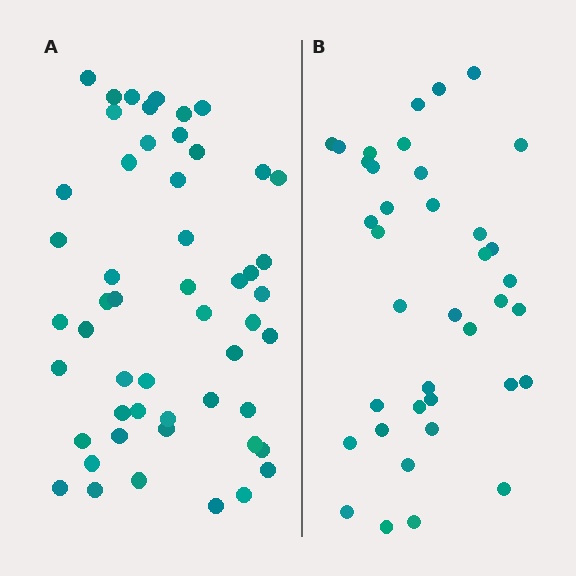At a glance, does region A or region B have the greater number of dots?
Region A (the left region) has more dots.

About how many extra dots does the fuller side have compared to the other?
Region A has approximately 15 more dots than region B.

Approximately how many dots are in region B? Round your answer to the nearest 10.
About 40 dots. (The exact count is 38, which rounds to 40.)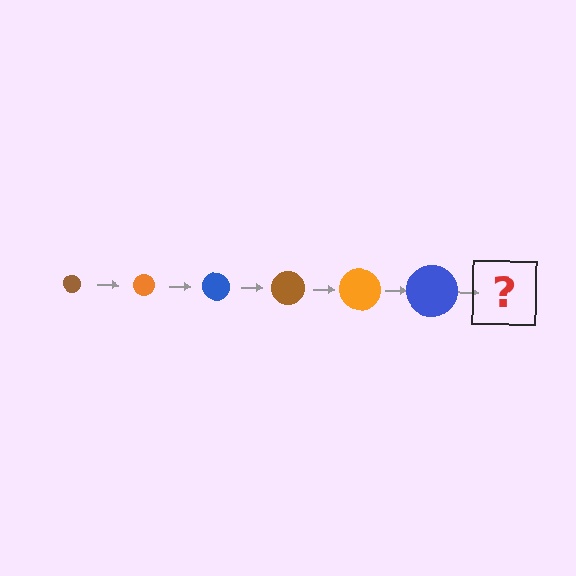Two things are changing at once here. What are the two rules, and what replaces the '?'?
The two rules are that the circle grows larger each step and the color cycles through brown, orange, and blue. The '?' should be a brown circle, larger than the previous one.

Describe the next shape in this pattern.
It should be a brown circle, larger than the previous one.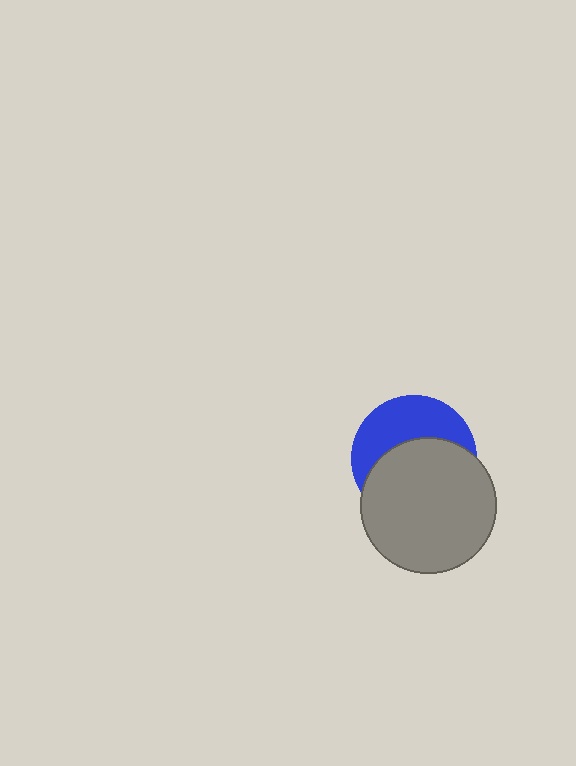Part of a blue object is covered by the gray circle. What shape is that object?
It is a circle.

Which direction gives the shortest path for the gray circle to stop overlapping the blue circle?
Moving down gives the shortest separation.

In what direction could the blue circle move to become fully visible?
The blue circle could move up. That would shift it out from behind the gray circle entirely.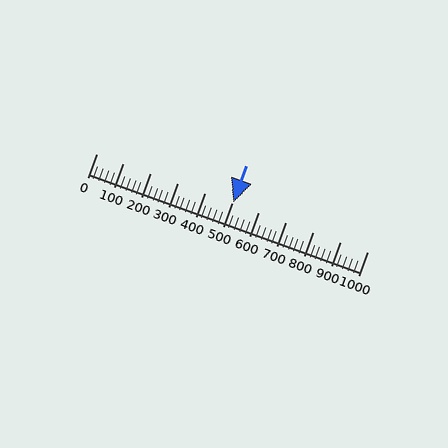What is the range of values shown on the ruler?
The ruler shows values from 0 to 1000.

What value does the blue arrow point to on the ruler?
The blue arrow points to approximately 505.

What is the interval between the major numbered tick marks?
The major tick marks are spaced 100 units apart.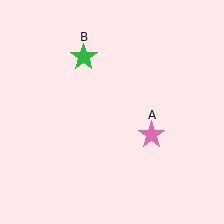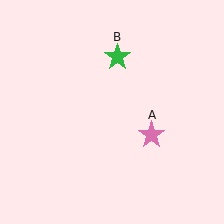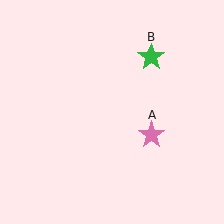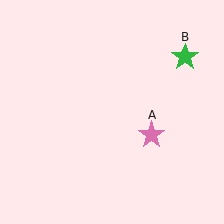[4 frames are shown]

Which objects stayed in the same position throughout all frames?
Pink star (object A) remained stationary.